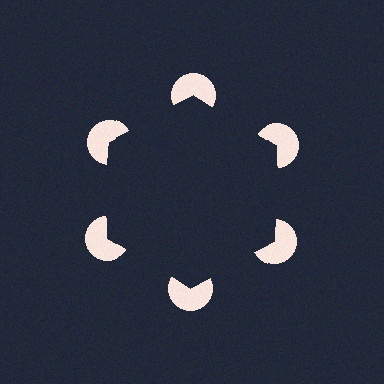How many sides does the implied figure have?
6 sides.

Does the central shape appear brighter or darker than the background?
It typically appears slightly darker than the background, even though no actual brightness change is drawn.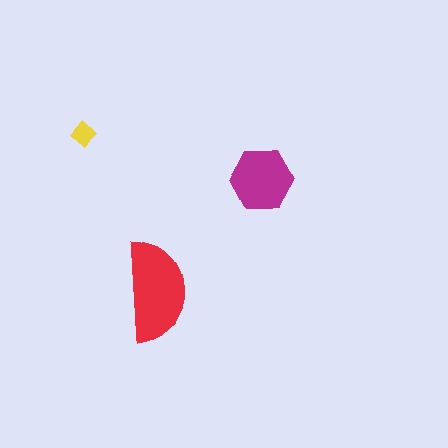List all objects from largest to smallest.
The red semicircle, the magenta hexagon, the yellow diamond.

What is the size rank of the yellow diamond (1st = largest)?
3rd.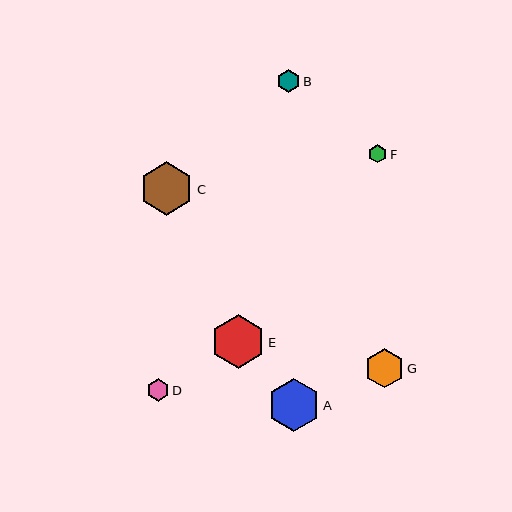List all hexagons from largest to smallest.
From largest to smallest: E, C, A, G, B, D, F.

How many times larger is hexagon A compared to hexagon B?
Hexagon A is approximately 2.3 times the size of hexagon B.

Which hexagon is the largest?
Hexagon E is the largest with a size of approximately 54 pixels.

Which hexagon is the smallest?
Hexagon F is the smallest with a size of approximately 18 pixels.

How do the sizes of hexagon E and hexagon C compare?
Hexagon E and hexagon C are approximately the same size.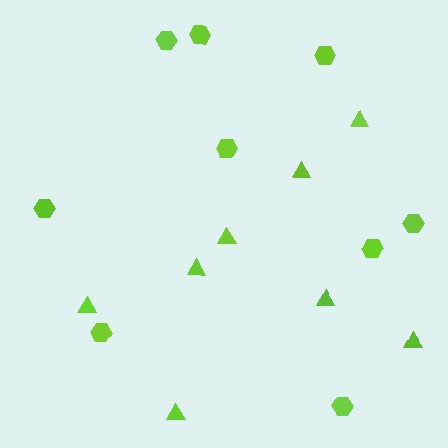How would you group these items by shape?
There are 2 groups: one group of triangles (8) and one group of hexagons (9).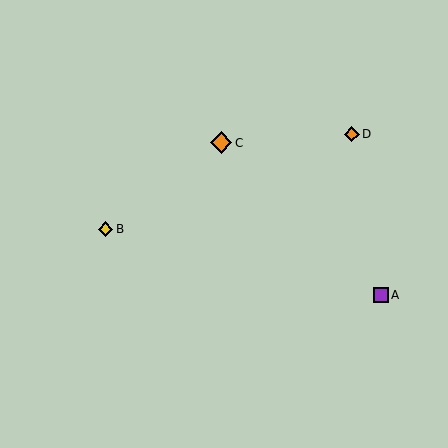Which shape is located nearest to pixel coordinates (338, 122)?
The orange diamond (labeled D) at (352, 134) is nearest to that location.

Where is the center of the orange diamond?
The center of the orange diamond is at (221, 143).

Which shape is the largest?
The orange diamond (labeled C) is the largest.